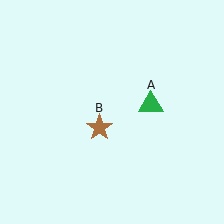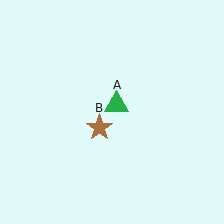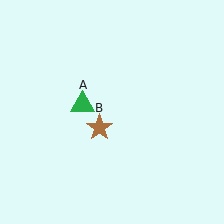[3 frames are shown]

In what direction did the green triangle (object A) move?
The green triangle (object A) moved left.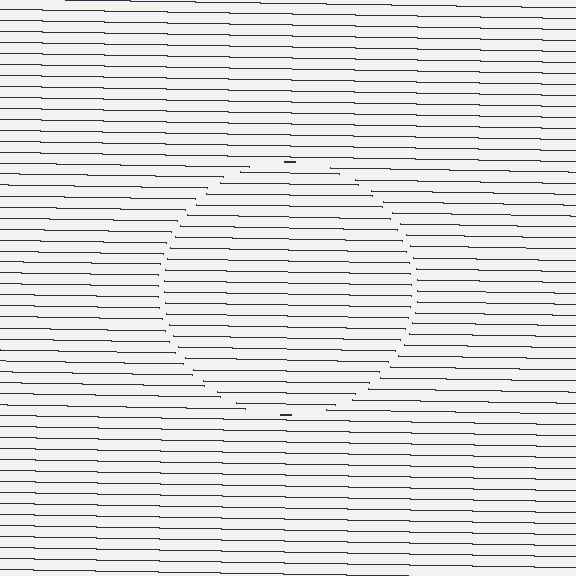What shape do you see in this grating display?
An illusory circle. The interior of the shape contains the same grating, shifted by half a period — the contour is defined by the phase discontinuity where line-ends from the inner and outer gratings abut.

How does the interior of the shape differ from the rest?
The interior of the shape contains the same grating, shifted by half a period — the contour is defined by the phase discontinuity where line-ends from the inner and outer gratings abut.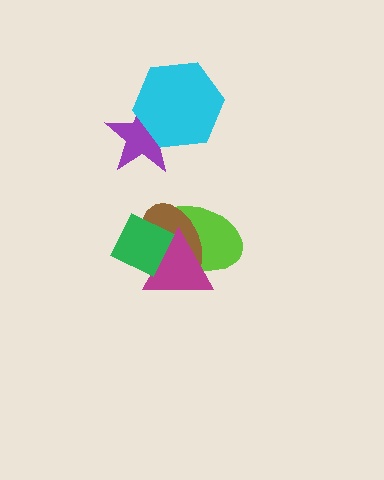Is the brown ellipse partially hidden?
Yes, it is partially covered by another shape.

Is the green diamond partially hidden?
No, no other shape covers it.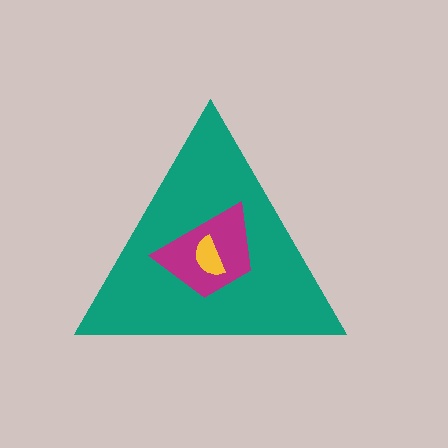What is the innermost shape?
The yellow semicircle.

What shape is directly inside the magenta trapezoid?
The yellow semicircle.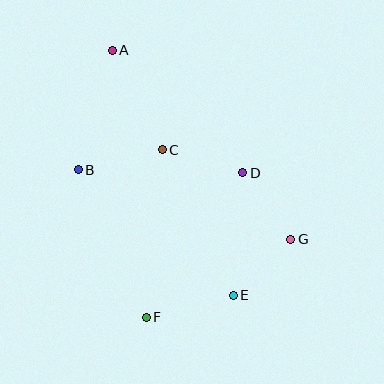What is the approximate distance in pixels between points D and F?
The distance between D and F is approximately 174 pixels.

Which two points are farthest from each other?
Points A and E are farthest from each other.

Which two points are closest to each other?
Points E and G are closest to each other.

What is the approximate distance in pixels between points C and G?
The distance between C and G is approximately 157 pixels.